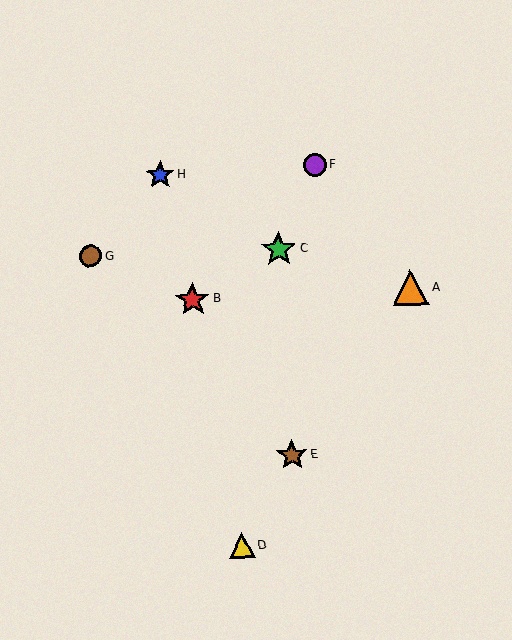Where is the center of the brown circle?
The center of the brown circle is at (90, 256).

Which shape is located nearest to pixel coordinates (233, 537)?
The yellow triangle (labeled D) at (242, 545) is nearest to that location.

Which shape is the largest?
The orange triangle (labeled A) is the largest.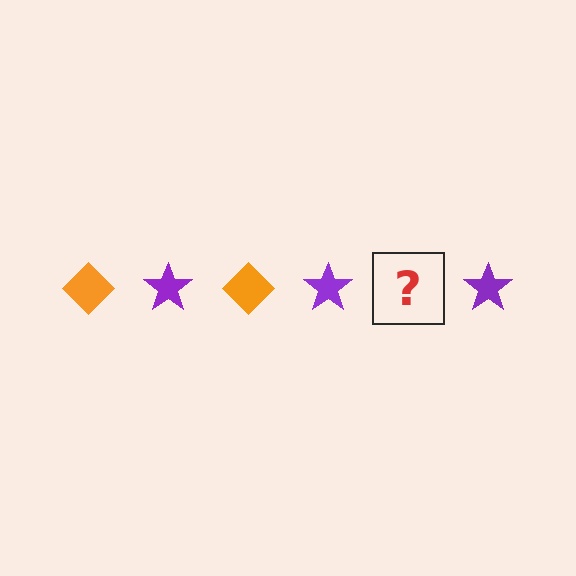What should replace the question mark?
The question mark should be replaced with an orange diamond.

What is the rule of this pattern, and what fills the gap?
The rule is that the pattern alternates between orange diamond and purple star. The gap should be filled with an orange diamond.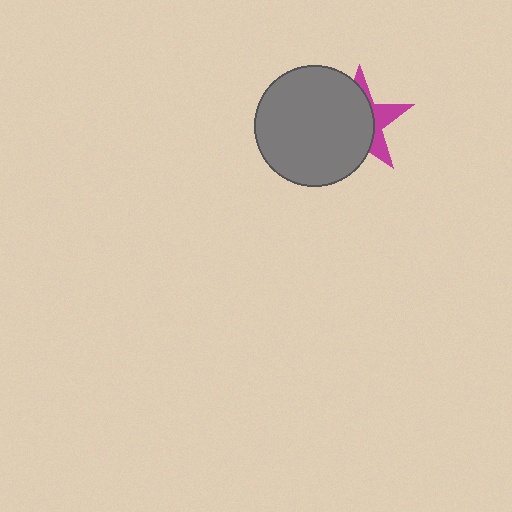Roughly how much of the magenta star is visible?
A small part of it is visible (roughly 33%).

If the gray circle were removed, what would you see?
You would see the complete magenta star.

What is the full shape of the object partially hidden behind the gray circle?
The partially hidden object is a magenta star.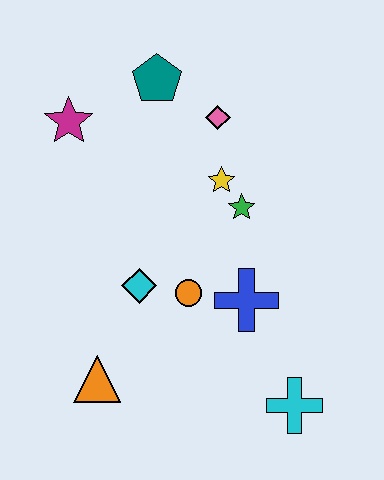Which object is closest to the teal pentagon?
The pink diamond is closest to the teal pentagon.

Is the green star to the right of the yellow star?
Yes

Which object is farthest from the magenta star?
The cyan cross is farthest from the magenta star.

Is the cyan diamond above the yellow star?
No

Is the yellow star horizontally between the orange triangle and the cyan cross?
Yes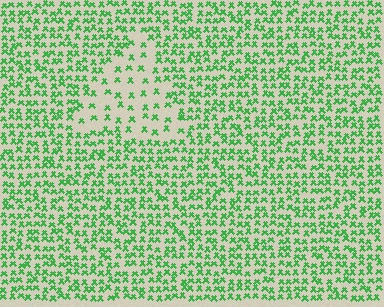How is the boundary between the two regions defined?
The boundary is defined by a change in element density (approximately 2.3x ratio). All elements are the same color, size, and shape.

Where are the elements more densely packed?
The elements are more densely packed outside the triangle boundary.